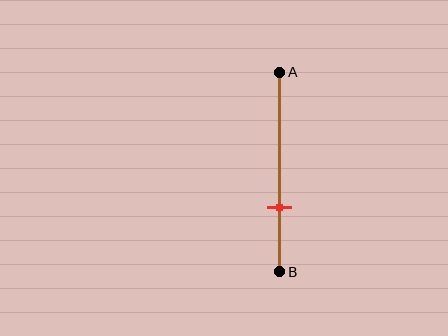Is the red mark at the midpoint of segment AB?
No, the mark is at about 70% from A, not at the 50% midpoint.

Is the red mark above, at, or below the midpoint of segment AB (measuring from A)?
The red mark is below the midpoint of segment AB.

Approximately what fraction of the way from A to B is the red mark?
The red mark is approximately 70% of the way from A to B.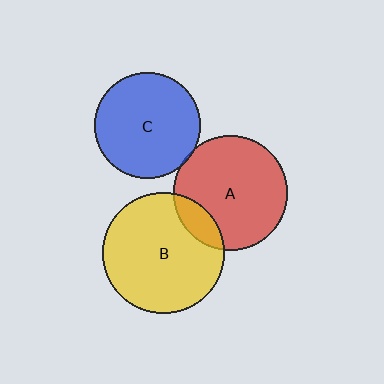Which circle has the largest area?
Circle B (yellow).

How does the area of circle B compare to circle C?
Approximately 1.3 times.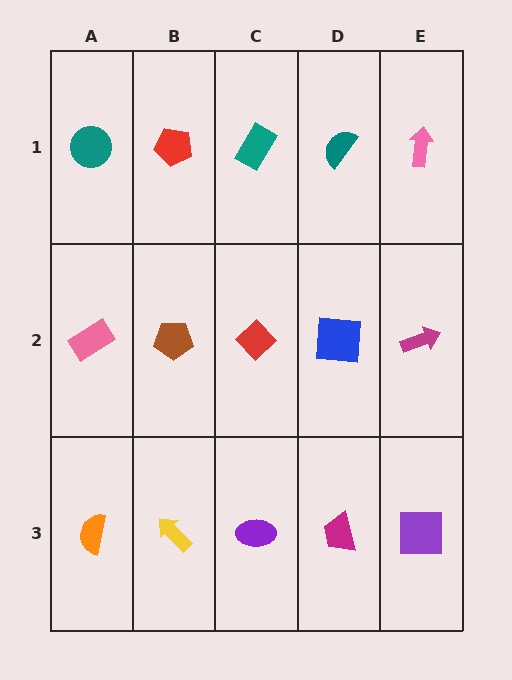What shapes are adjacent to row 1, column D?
A blue square (row 2, column D), a teal rectangle (row 1, column C), a pink arrow (row 1, column E).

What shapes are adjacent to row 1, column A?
A pink rectangle (row 2, column A), a red pentagon (row 1, column B).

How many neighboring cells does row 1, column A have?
2.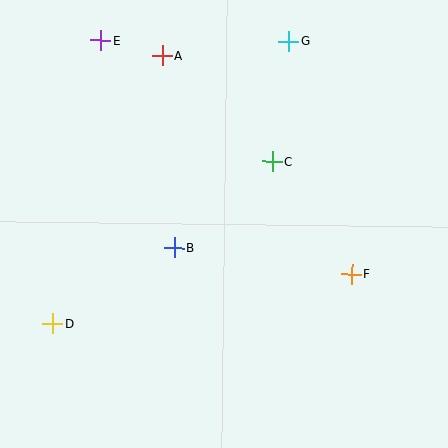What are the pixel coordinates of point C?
Point C is at (272, 161).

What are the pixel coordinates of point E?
Point E is at (101, 40).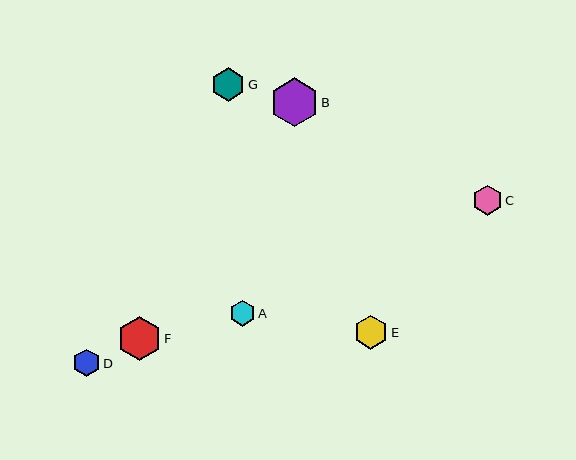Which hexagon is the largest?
Hexagon B is the largest with a size of approximately 49 pixels.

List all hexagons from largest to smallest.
From largest to smallest: B, F, E, G, C, D, A.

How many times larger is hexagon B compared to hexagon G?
Hexagon B is approximately 1.5 times the size of hexagon G.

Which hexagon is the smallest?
Hexagon A is the smallest with a size of approximately 26 pixels.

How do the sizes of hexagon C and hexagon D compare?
Hexagon C and hexagon D are approximately the same size.